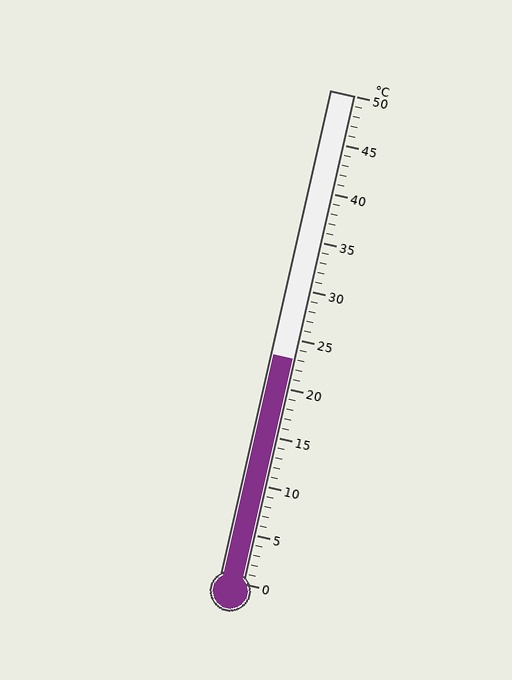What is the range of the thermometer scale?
The thermometer scale ranges from 0°C to 50°C.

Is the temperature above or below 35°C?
The temperature is below 35°C.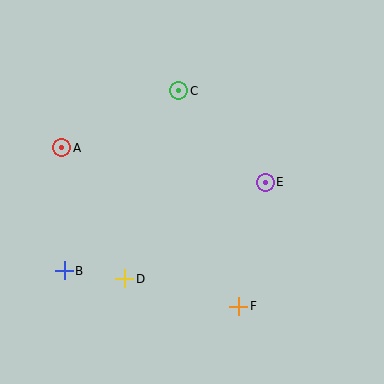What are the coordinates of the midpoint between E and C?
The midpoint between E and C is at (222, 137).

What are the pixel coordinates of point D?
Point D is at (125, 279).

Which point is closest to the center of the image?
Point E at (265, 182) is closest to the center.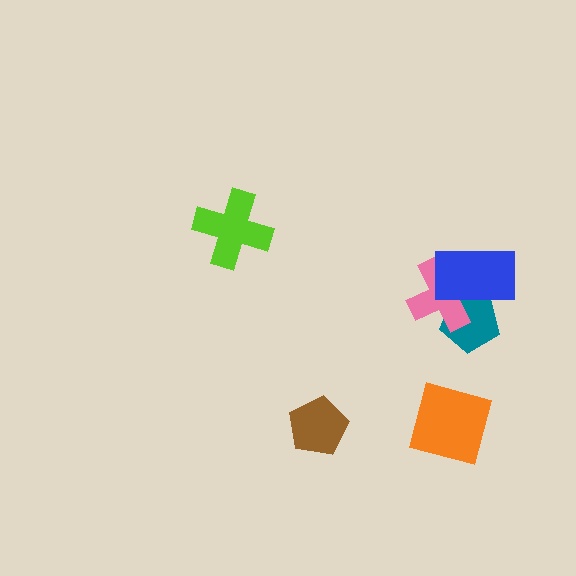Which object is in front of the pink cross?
The blue rectangle is in front of the pink cross.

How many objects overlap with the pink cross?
2 objects overlap with the pink cross.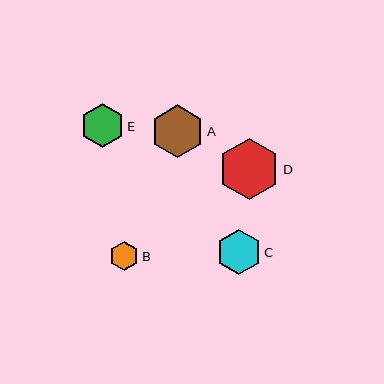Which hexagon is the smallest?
Hexagon B is the smallest with a size of approximately 29 pixels.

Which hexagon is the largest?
Hexagon D is the largest with a size of approximately 61 pixels.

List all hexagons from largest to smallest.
From largest to smallest: D, A, C, E, B.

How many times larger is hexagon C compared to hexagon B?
Hexagon C is approximately 1.5 times the size of hexagon B.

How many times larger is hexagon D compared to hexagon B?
Hexagon D is approximately 2.1 times the size of hexagon B.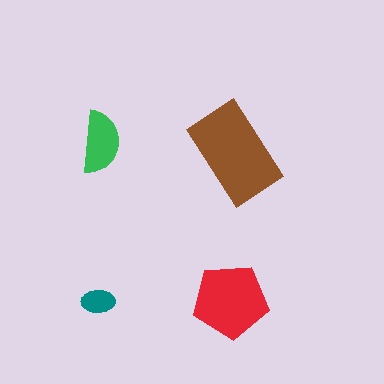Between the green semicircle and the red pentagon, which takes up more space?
The red pentagon.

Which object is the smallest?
The teal ellipse.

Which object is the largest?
The brown rectangle.